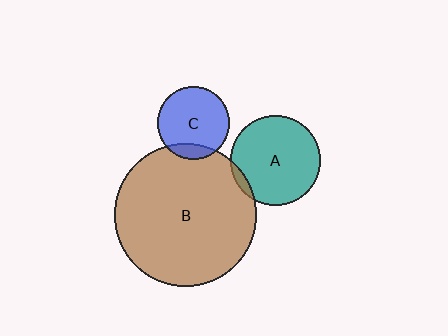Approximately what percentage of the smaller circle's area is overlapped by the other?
Approximately 10%.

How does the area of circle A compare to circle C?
Approximately 1.5 times.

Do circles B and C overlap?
Yes.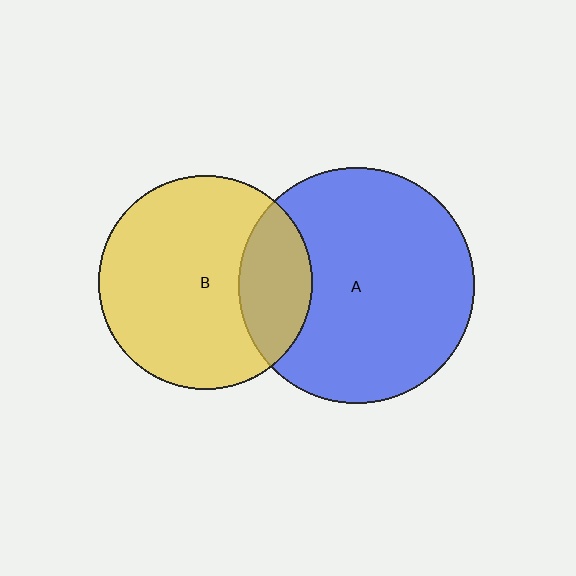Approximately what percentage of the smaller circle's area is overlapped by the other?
Approximately 25%.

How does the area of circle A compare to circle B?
Approximately 1.2 times.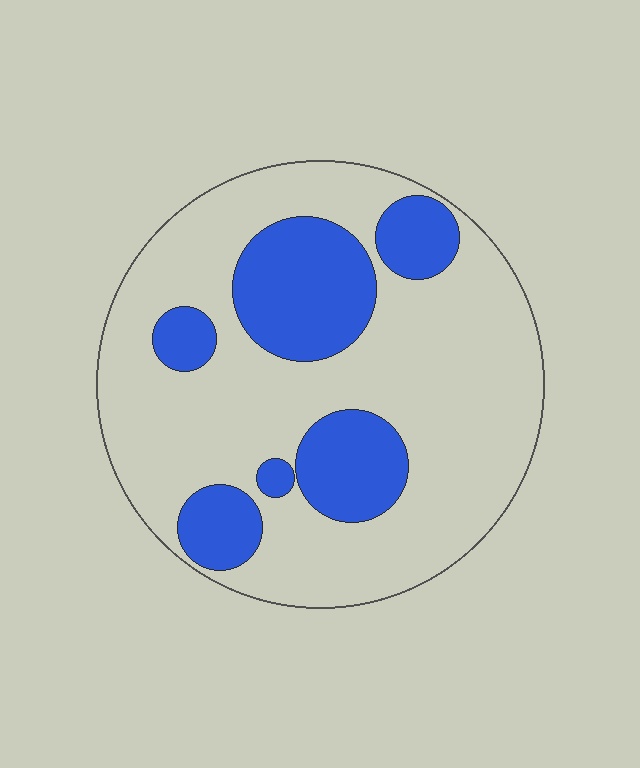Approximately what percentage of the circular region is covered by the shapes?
Approximately 25%.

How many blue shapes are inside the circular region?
6.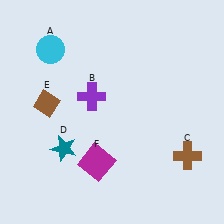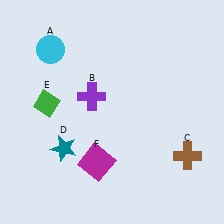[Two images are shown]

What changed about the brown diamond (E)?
In Image 1, E is brown. In Image 2, it changed to green.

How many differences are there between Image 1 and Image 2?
There is 1 difference between the two images.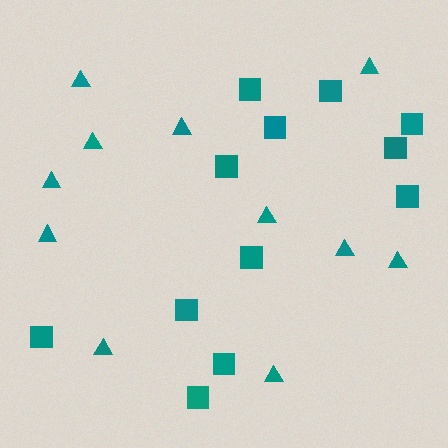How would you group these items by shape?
There are 2 groups: one group of squares (12) and one group of triangles (11).